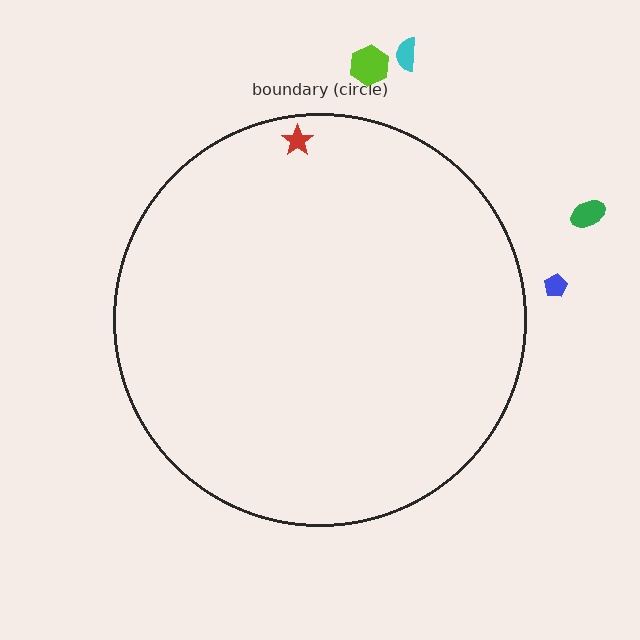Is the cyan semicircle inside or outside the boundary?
Outside.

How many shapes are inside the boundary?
1 inside, 4 outside.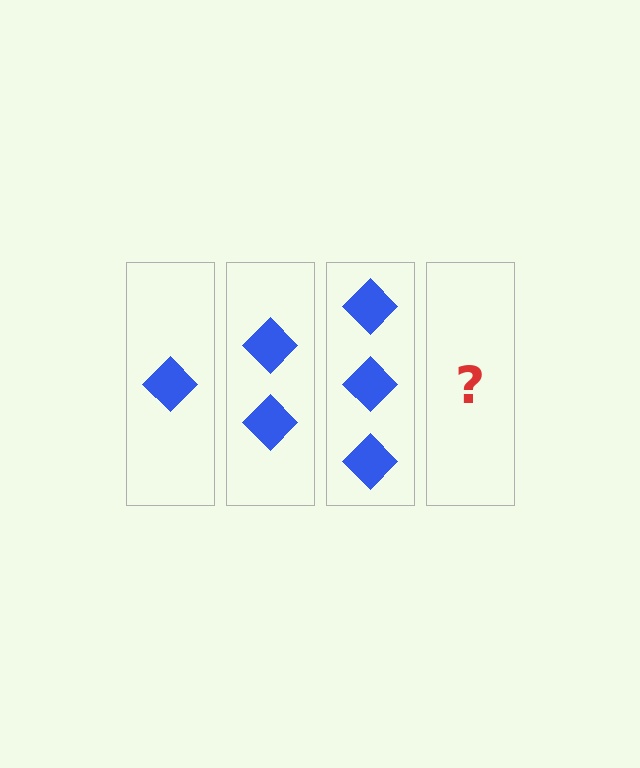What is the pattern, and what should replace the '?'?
The pattern is that each step adds one more diamond. The '?' should be 4 diamonds.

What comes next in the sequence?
The next element should be 4 diamonds.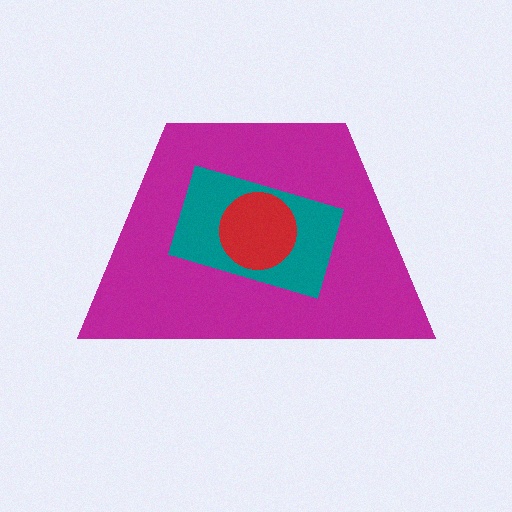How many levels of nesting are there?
3.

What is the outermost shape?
The magenta trapezoid.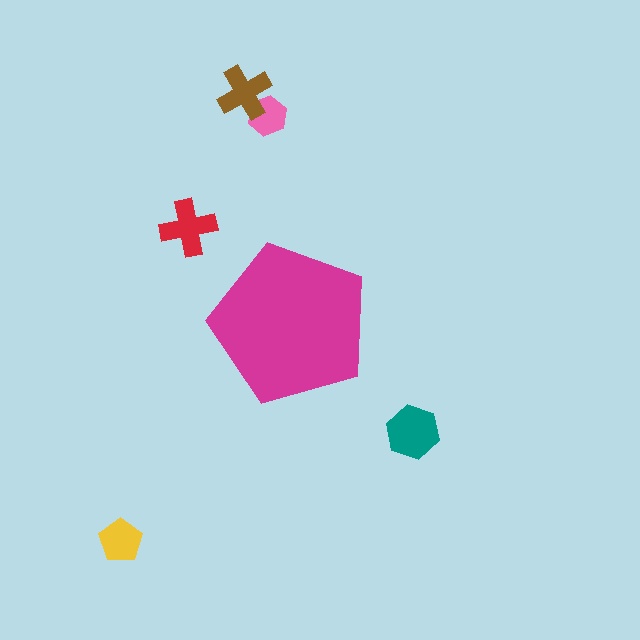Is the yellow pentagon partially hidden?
No, the yellow pentagon is fully visible.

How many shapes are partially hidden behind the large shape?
0 shapes are partially hidden.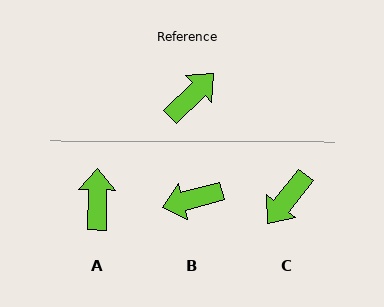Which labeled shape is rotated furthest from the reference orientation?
C, about 173 degrees away.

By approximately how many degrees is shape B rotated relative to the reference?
Approximately 150 degrees counter-clockwise.